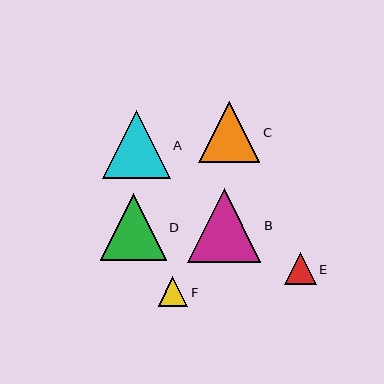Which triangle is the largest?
Triangle B is the largest with a size of approximately 74 pixels.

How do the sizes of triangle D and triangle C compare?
Triangle D and triangle C are approximately the same size.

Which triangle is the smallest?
Triangle F is the smallest with a size of approximately 30 pixels.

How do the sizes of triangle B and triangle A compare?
Triangle B and triangle A are approximately the same size.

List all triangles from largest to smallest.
From largest to smallest: B, A, D, C, E, F.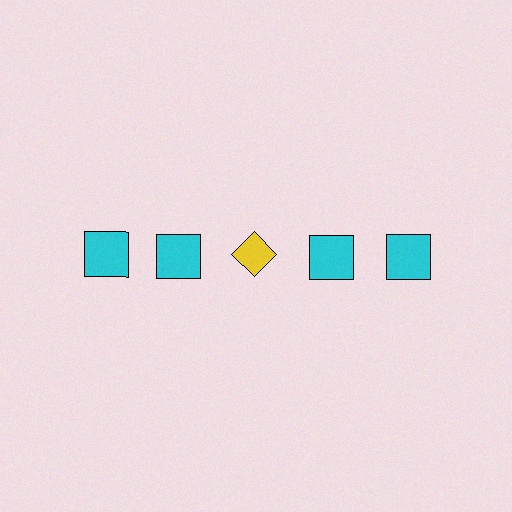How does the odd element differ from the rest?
It differs in both color (yellow instead of cyan) and shape (diamond instead of square).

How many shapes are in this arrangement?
There are 5 shapes arranged in a grid pattern.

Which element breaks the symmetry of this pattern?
The yellow diamond in the top row, center column breaks the symmetry. All other shapes are cyan squares.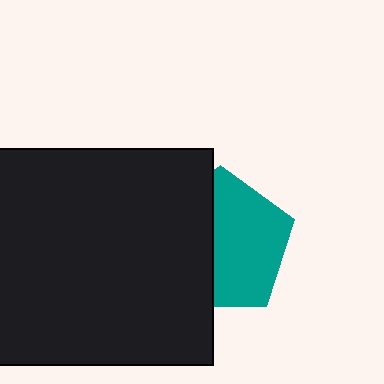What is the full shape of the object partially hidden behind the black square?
The partially hidden object is a teal pentagon.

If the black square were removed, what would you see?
You would see the complete teal pentagon.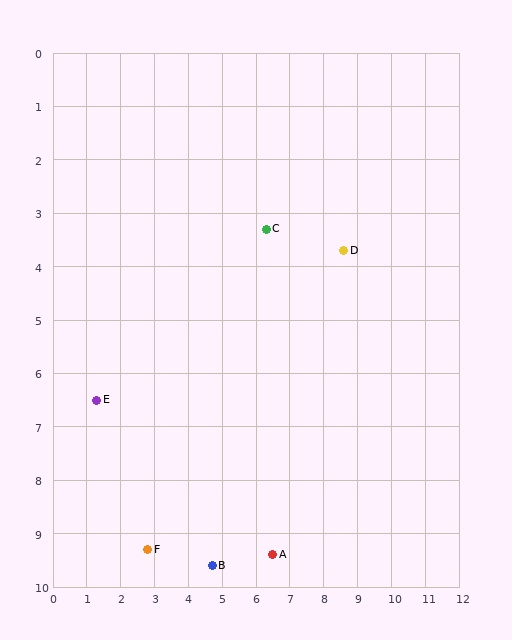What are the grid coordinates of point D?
Point D is at approximately (8.6, 3.7).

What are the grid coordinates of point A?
Point A is at approximately (6.5, 9.4).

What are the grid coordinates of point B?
Point B is at approximately (4.7, 9.6).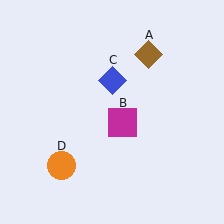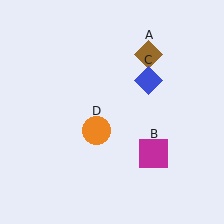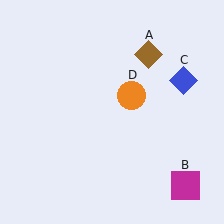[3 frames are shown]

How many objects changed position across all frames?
3 objects changed position: magenta square (object B), blue diamond (object C), orange circle (object D).